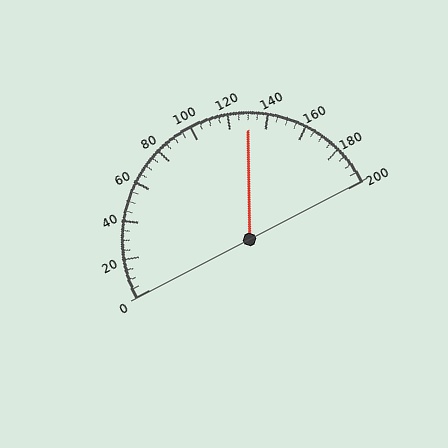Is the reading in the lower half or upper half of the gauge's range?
The reading is in the upper half of the range (0 to 200).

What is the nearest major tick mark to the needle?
The nearest major tick mark is 120.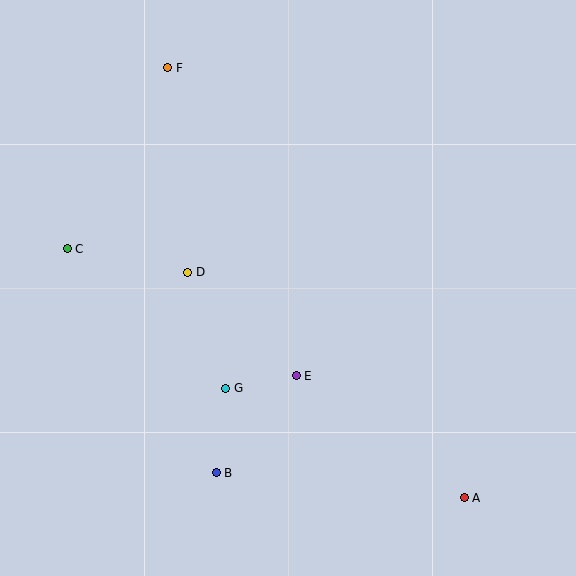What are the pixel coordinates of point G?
Point G is at (226, 388).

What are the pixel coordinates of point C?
Point C is at (67, 249).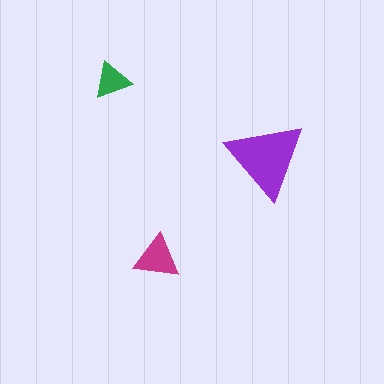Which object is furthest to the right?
The purple triangle is rightmost.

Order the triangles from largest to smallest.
the purple one, the magenta one, the green one.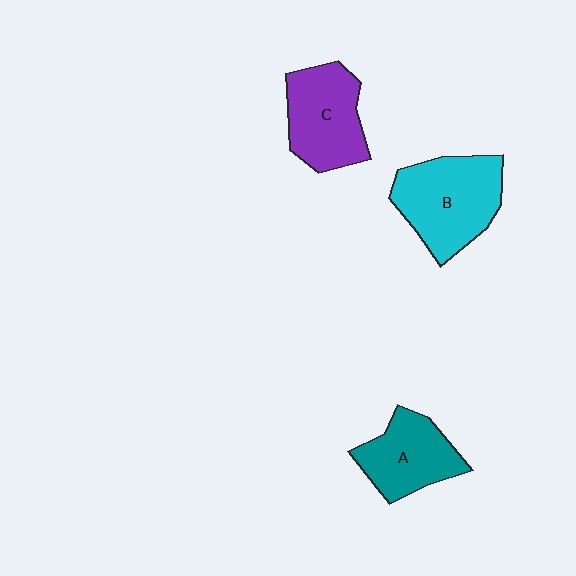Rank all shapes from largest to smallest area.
From largest to smallest: B (cyan), C (purple), A (teal).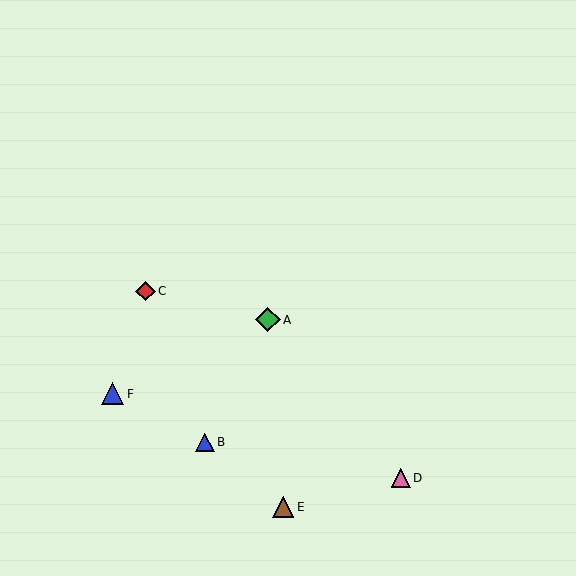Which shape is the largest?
The green diamond (labeled A) is the largest.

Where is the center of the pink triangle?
The center of the pink triangle is at (401, 478).